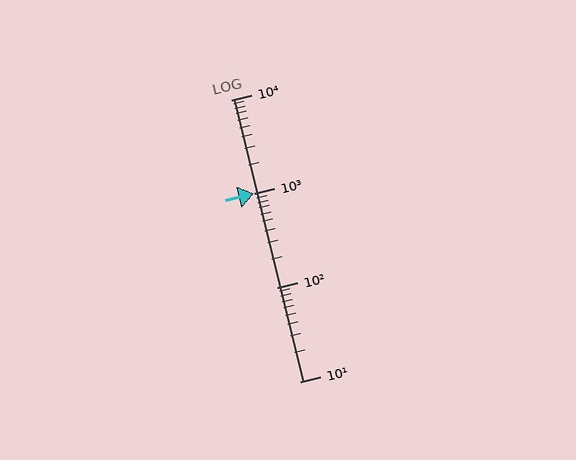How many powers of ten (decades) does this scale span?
The scale spans 3 decades, from 10 to 10000.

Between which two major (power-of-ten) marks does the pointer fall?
The pointer is between 1000 and 10000.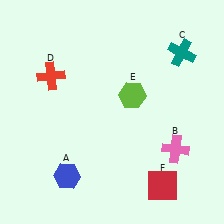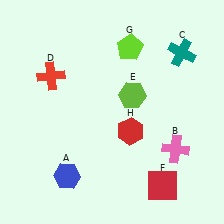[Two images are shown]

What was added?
A lime pentagon (G), a red hexagon (H) were added in Image 2.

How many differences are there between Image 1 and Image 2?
There are 2 differences between the two images.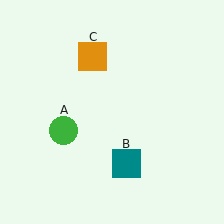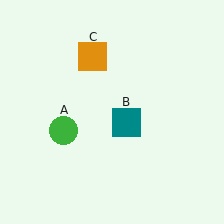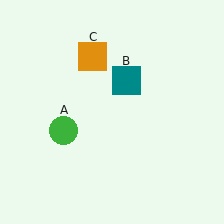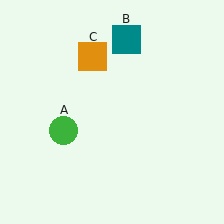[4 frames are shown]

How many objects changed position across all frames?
1 object changed position: teal square (object B).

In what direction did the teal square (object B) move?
The teal square (object B) moved up.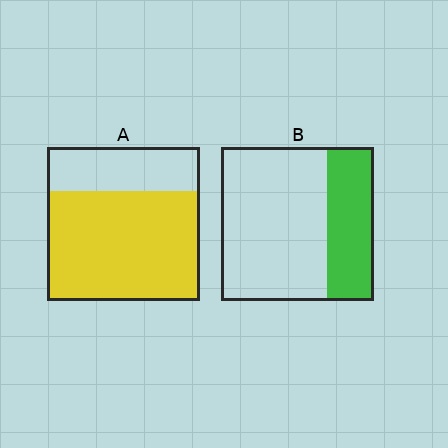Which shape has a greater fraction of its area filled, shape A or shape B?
Shape A.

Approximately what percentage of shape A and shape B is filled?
A is approximately 70% and B is approximately 30%.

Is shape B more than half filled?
No.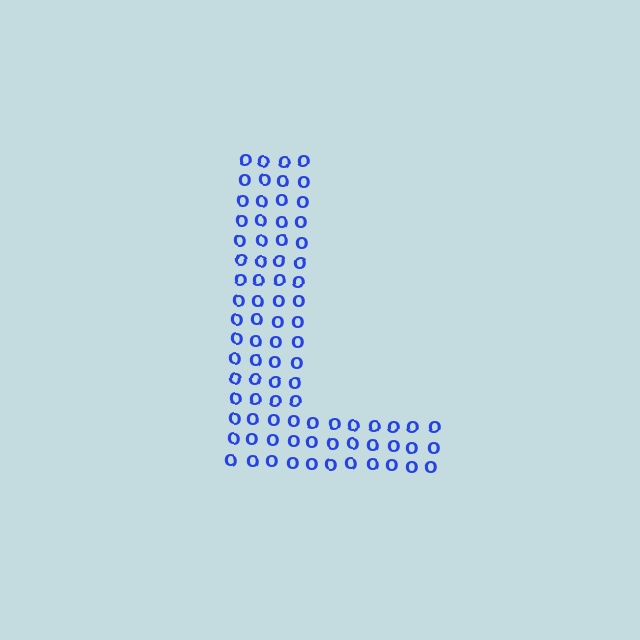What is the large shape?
The large shape is the letter L.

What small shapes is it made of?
It is made of small letter O's.